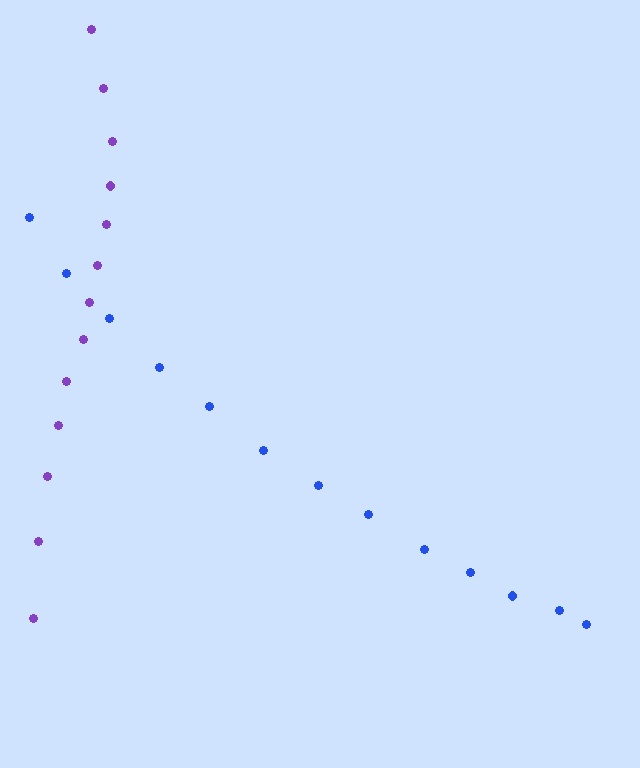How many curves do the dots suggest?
There are 2 distinct paths.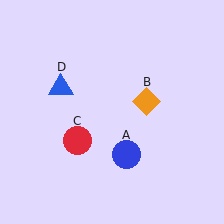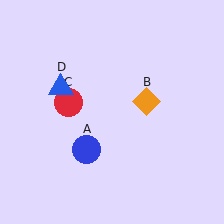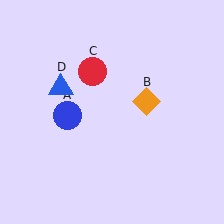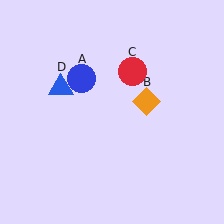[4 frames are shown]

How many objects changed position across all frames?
2 objects changed position: blue circle (object A), red circle (object C).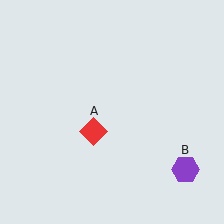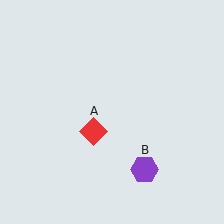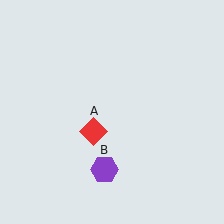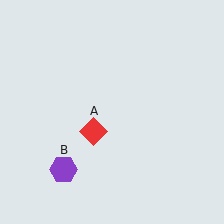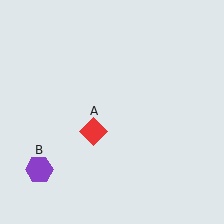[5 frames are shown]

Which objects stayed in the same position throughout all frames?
Red diamond (object A) remained stationary.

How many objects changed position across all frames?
1 object changed position: purple hexagon (object B).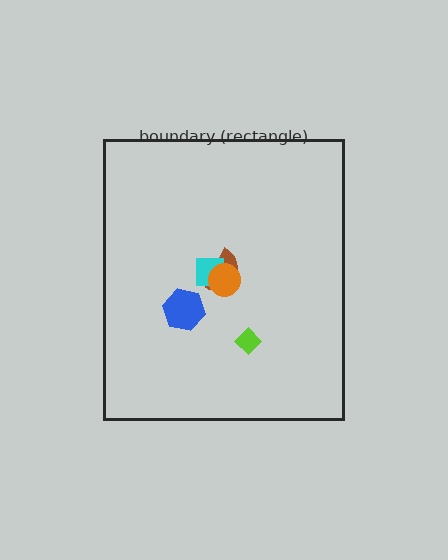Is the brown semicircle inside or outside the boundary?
Inside.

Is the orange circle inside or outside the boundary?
Inside.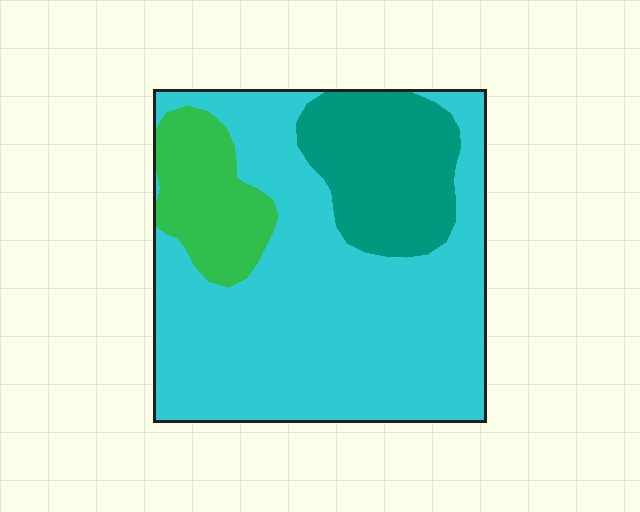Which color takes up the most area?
Cyan, at roughly 65%.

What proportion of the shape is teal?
Teal takes up less than a quarter of the shape.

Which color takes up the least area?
Green, at roughly 15%.